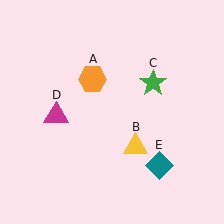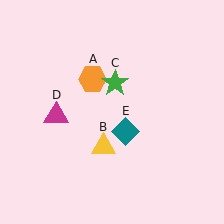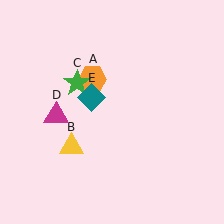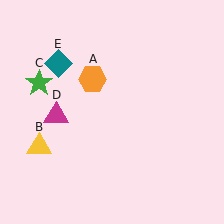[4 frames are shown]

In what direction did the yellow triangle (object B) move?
The yellow triangle (object B) moved left.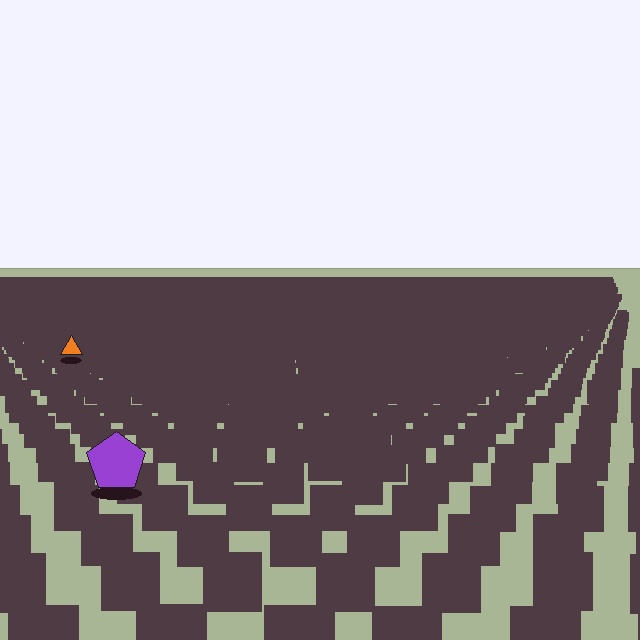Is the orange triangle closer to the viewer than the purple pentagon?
No. The purple pentagon is closer — you can tell from the texture gradient: the ground texture is coarser near it.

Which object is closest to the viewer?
The purple pentagon is closest. The texture marks near it are larger and more spread out.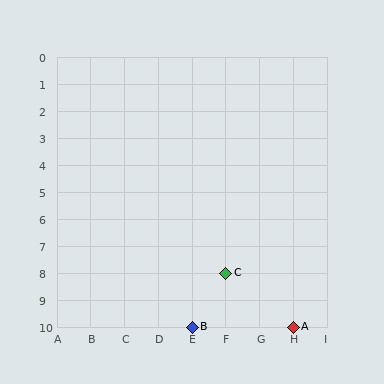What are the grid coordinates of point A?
Point A is at grid coordinates (H, 10).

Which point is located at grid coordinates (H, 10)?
Point A is at (H, 10).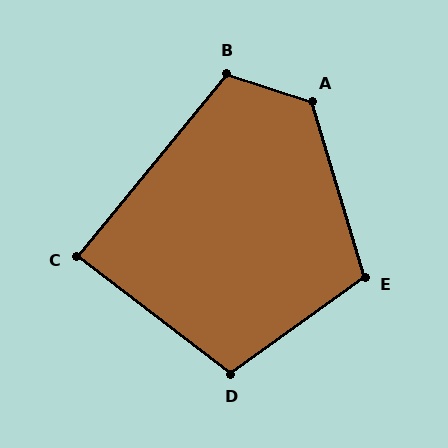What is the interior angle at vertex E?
Approximately 109 degrees (obtuse).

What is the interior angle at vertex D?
Approximately 107 degrees (obtuse).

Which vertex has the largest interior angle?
A, at approximately 125 degrees.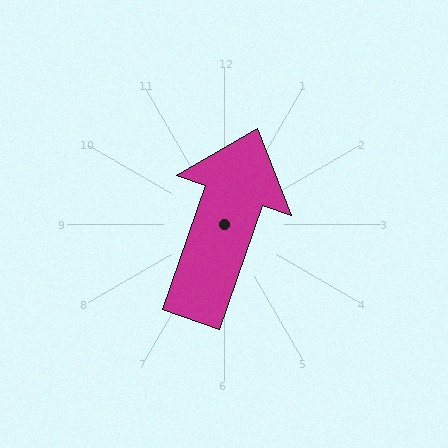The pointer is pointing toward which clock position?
Roughly 1 o'clock.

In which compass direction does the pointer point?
North.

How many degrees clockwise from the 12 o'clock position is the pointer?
Approximately 19 degrees.